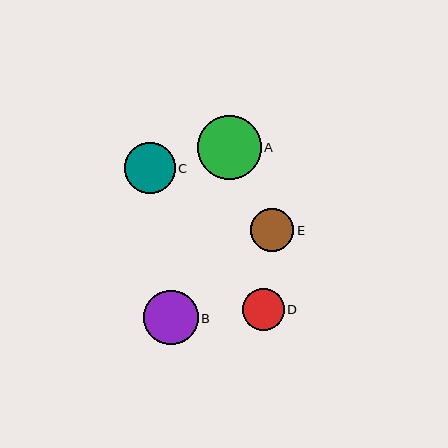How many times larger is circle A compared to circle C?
Circle A is approximately 1.3 times the size of circle C.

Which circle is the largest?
Circle A is the largest with a size of approximately 64 pixels.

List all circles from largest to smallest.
From largest to smallest: A, B, C, E, D.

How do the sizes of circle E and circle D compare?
Circle E and circle D are approximately the same size.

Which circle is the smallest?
Circle D is the smallest with a size of approximately 42 pixels.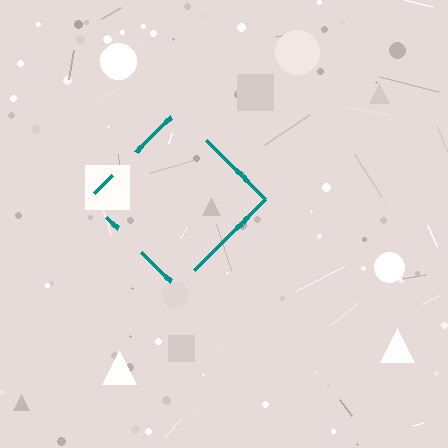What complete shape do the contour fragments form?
The contour fragments form a diamond.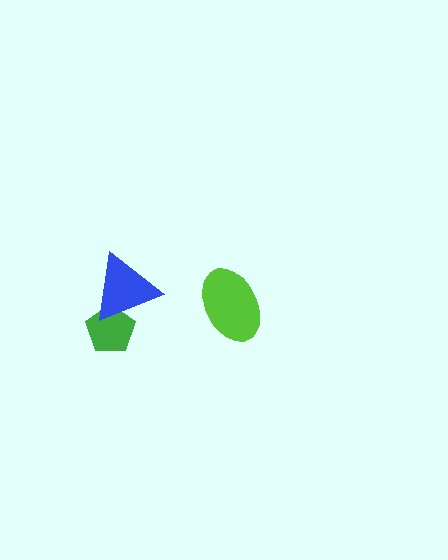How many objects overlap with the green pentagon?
1 object overlaps with the green pentagon.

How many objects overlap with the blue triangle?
1 object overlaps with the blue triangle.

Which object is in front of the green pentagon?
The blue triangle is in front of the green pentagon.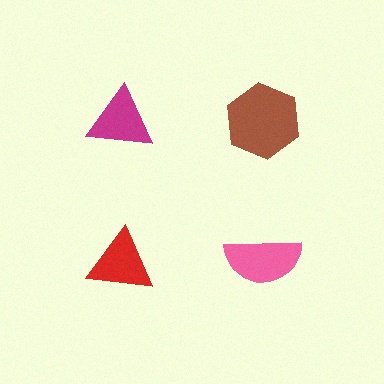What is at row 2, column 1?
A red triangle.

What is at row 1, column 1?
A magenta triangle.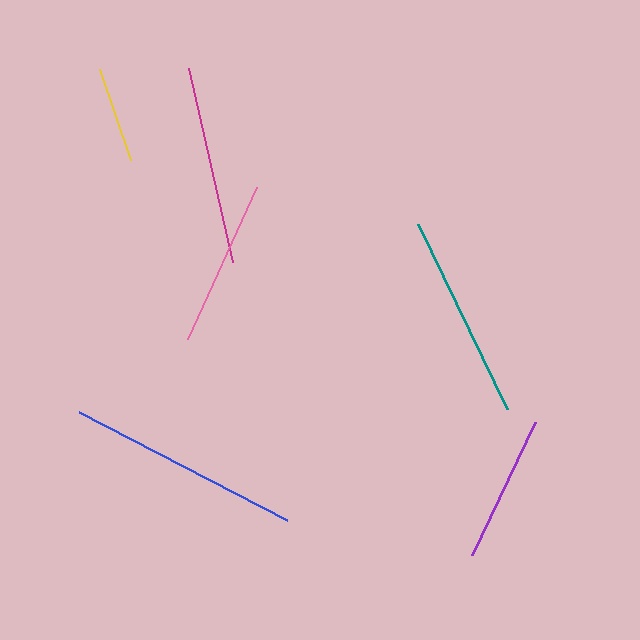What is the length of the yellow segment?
The yellow segment is approximately 96 pixels long.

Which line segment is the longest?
The blue line is the longest at approximately 234 pixels.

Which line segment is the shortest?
The yellow line is the shortest at approximately 96 pixels.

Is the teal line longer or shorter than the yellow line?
The teal line is longer than the yellow line.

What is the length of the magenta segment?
The magenta segment is approximately 199 pixels long.